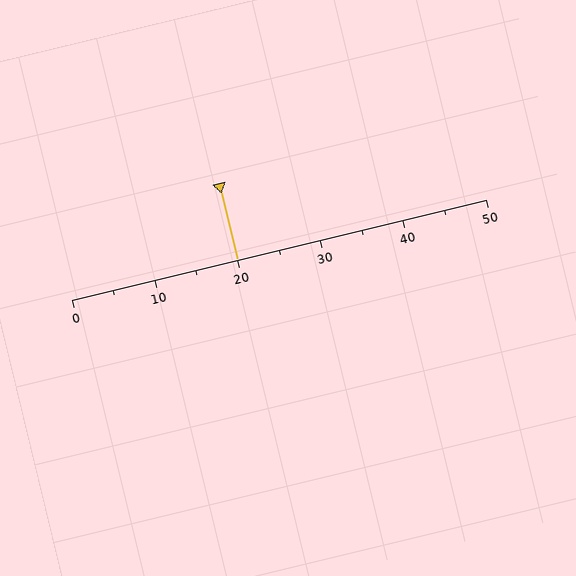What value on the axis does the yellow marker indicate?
The marker indicates approximately 20.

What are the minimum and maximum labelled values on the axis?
The axis runs from 0 to 50.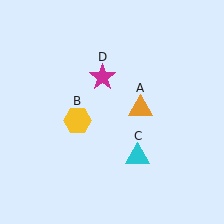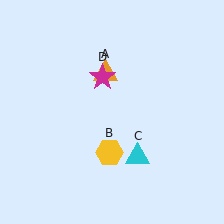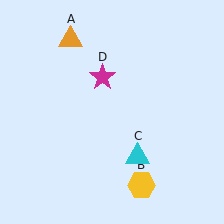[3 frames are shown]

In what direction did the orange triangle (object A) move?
The orange triangle (object A) moved up and to the left.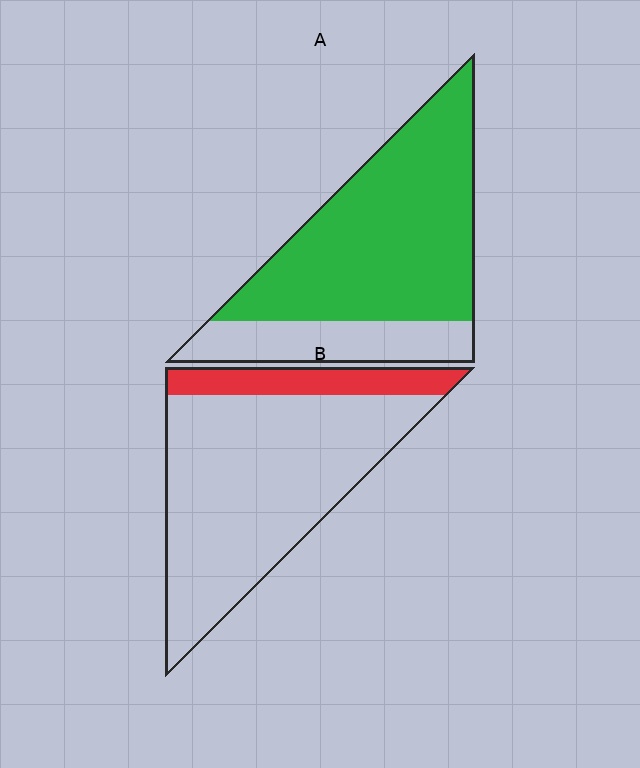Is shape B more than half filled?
No.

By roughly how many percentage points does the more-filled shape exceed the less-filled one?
By roughly 60 percentage points (A over B).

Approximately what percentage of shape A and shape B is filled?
A is approximately 75% and B is approximately 15%.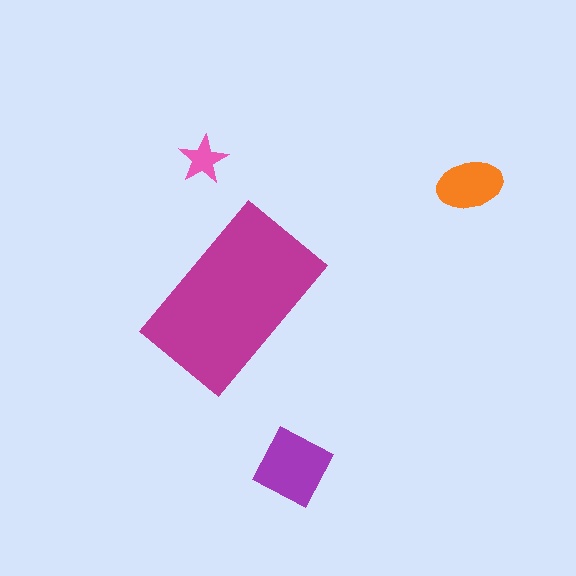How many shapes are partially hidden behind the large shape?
0 shapes are partially hidden.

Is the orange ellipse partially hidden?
No, the orange ellipse is fully visible.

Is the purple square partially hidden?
No, the purple square is fully visible.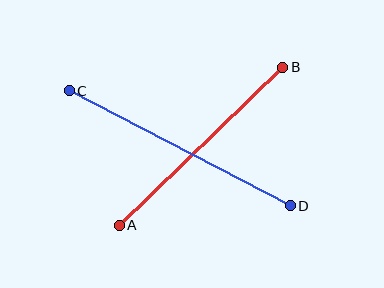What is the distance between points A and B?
The distance is approximately 227 pixels.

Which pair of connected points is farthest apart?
Points C and D are farthest apart.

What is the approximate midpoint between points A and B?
The midpoint is at approximately (201, 146) pixels.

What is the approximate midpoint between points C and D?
The midpoint is at approximately (180, 148) pixels.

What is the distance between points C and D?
The distance is approximately 249 pixels.